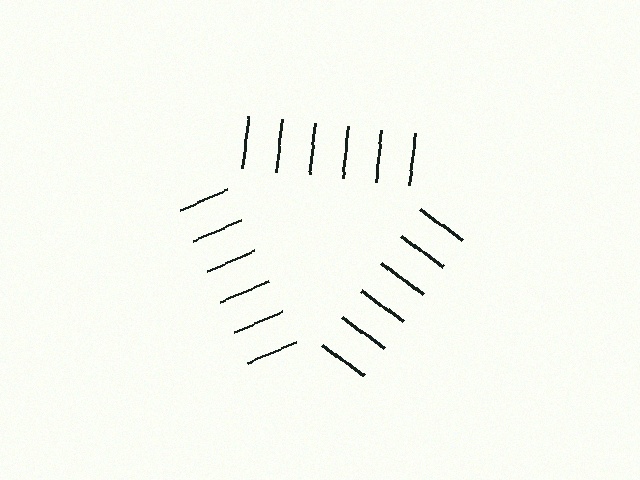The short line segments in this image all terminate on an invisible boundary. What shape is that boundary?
An illusory triangle — the line segments terminate on its edges but no continuous stroke is drawn.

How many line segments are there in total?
18 — 6 along each of the 3 edges.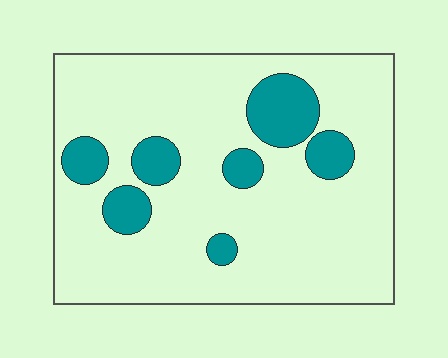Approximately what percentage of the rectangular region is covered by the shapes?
Approximately 15%.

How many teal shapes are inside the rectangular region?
7.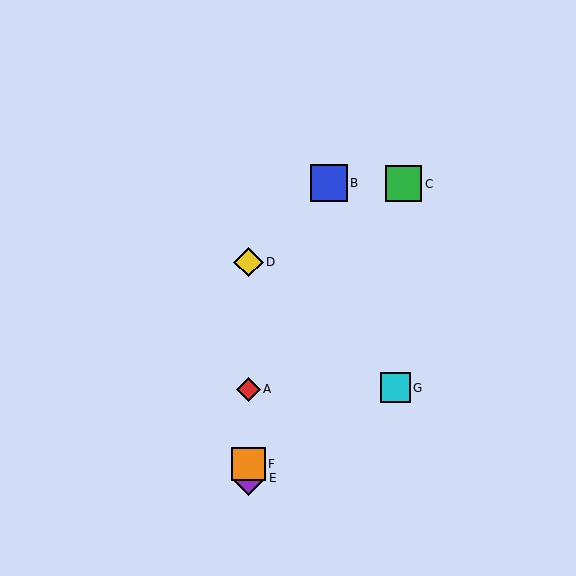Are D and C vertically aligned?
No, D is at x≈249 and C is at x≈403.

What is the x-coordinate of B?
Object B is at x≈329.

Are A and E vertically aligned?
Yes, both are at x≈249.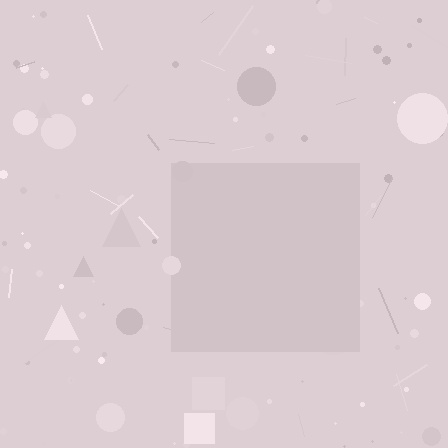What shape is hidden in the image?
A square is hidden in the image.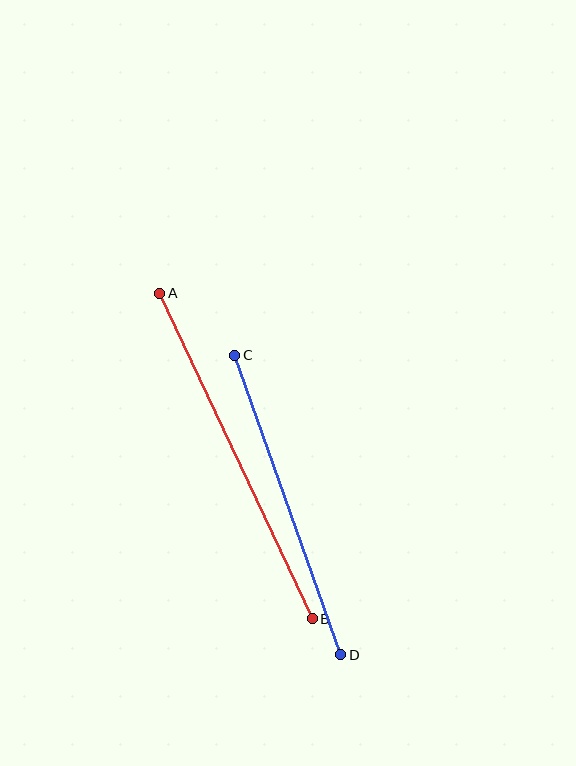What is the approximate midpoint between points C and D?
The midpoint is at approximately (288, 505) pixels.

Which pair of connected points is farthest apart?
Points A and B are farthest apart.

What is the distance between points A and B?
The distance is approximately 359 pixels.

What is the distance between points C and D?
The distance is approximately 318 pixels.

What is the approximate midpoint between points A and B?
The midpoint is at approximately (236, 456) pixels.